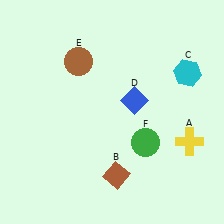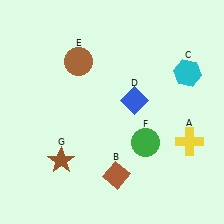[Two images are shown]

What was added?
A brown star (G) was added in Image 2.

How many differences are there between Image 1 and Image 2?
There is 1 difference between the two images.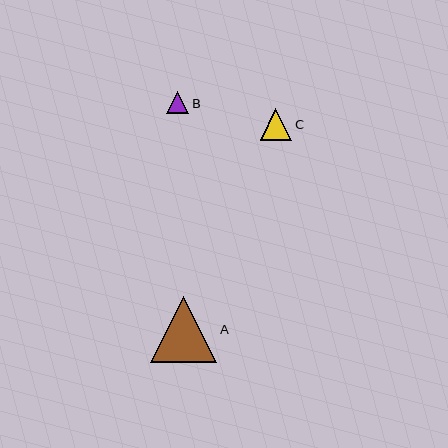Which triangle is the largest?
Triangle A is the largest with a size of approximately 66 pixels.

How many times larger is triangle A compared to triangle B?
Triangle A is approximately 2.9 times the size of triangle B.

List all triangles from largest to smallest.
From largest to smallest: A, C, B.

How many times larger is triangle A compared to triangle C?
Triangle A is approximately 2.1 times the size of triangle C.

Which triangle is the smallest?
Triangle B is the smallest with a size of approximately 22 pixels.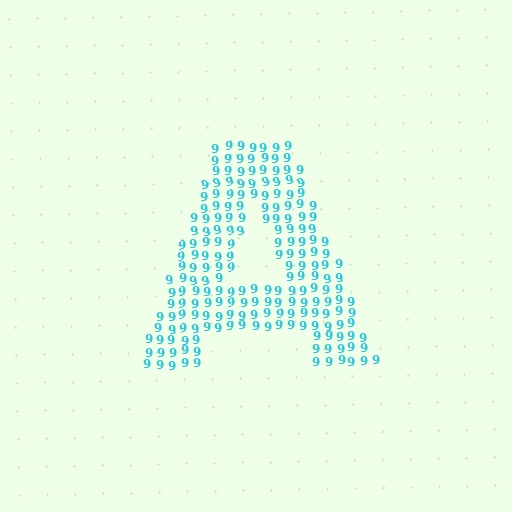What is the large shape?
The large shape is the letter A.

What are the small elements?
The small elements are digit 9's.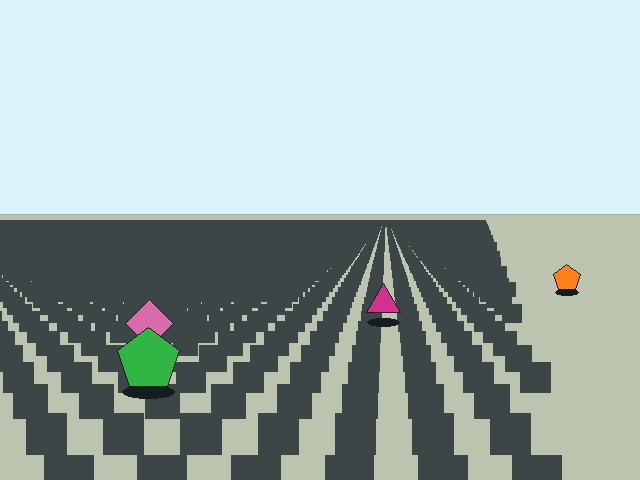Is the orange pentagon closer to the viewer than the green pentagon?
No. The green pentagon is closer — you can tell from the texture gradient: the ground texture is coarser near it.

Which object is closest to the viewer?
The green pentagon is closest. The texture marks near it are larger and more spread out.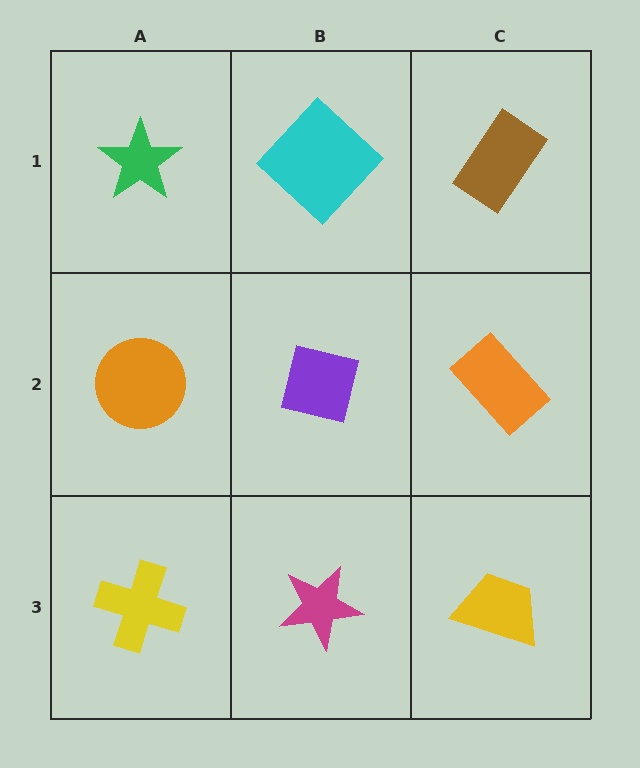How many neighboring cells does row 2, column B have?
4.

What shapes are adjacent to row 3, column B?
A purple square (row 2, column B), a yellow cross (row 3, column A), a yellow trapezoid (row 3, column C).